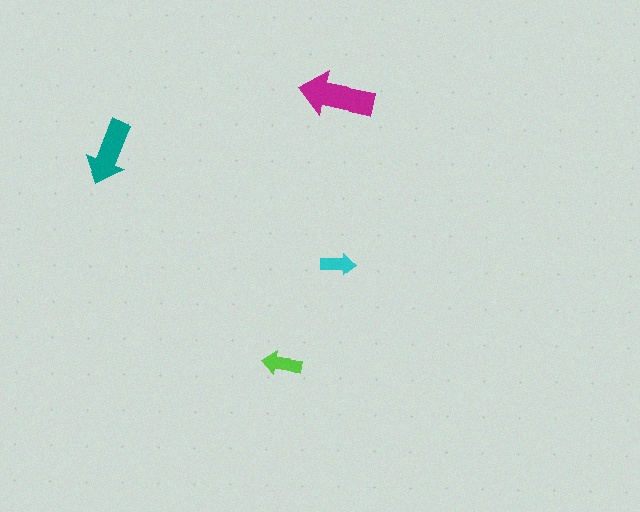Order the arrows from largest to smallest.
the magenta one, the teal one, the lime one, the cyan one.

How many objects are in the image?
There are 4 objects in the image.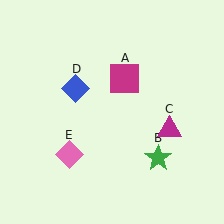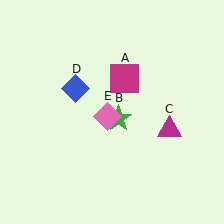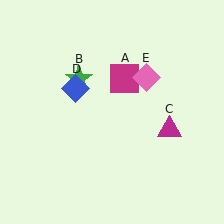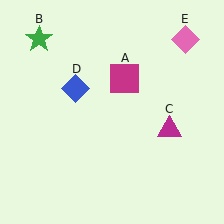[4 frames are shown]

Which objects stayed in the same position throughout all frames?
Magenta square (object A) and magenta triangle (object C) and blue diamond (object D) remained stationary.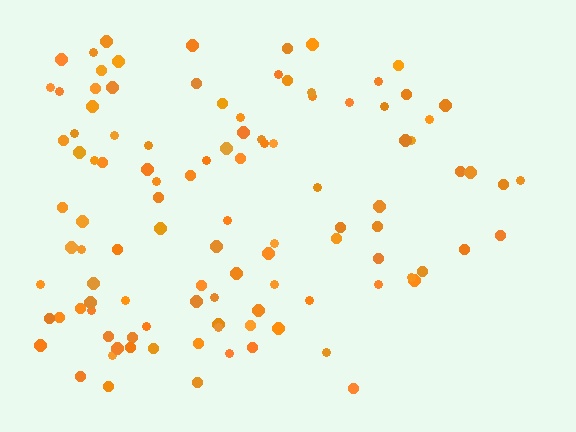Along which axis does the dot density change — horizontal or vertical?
Horizontal.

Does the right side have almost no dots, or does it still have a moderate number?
Still a moderate number, just noticeably fewer than the left.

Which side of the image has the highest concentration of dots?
The left.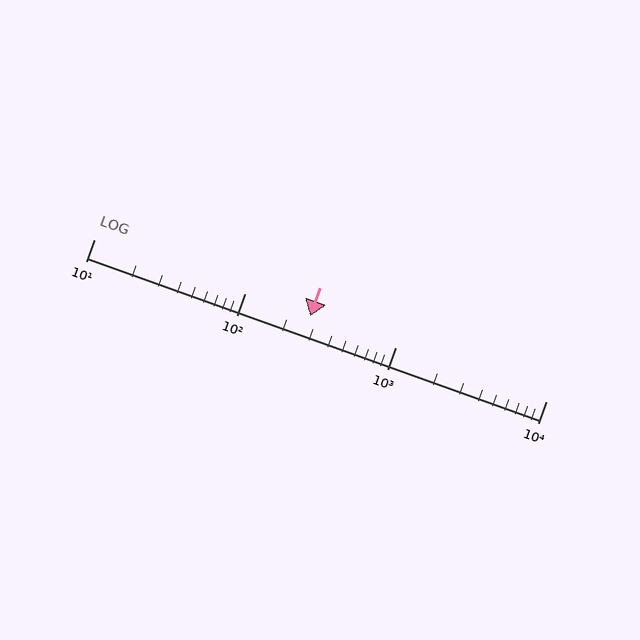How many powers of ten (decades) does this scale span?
The scale spans 3 decades, from 10 to 10000.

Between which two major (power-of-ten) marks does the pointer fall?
The pointer is between 100 and 1000.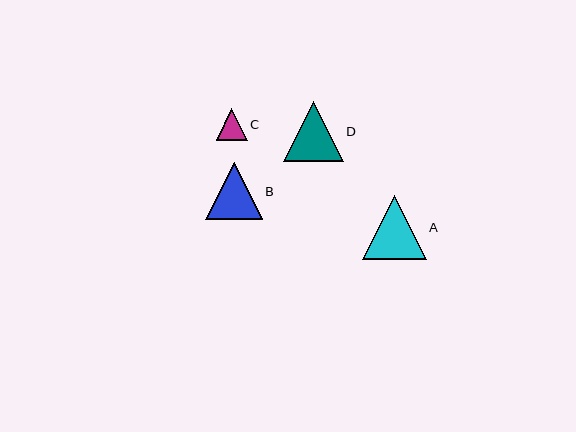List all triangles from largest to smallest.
From largest to smallest: A, D, B, C.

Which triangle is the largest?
Triangle A is the largest with a size of approximately 63 pixels.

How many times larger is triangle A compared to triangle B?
Triangle A is approximately 1.1 times the size of triangle B.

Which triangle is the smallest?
Triangle C is the smallest with a size of approximately 31 pixels.